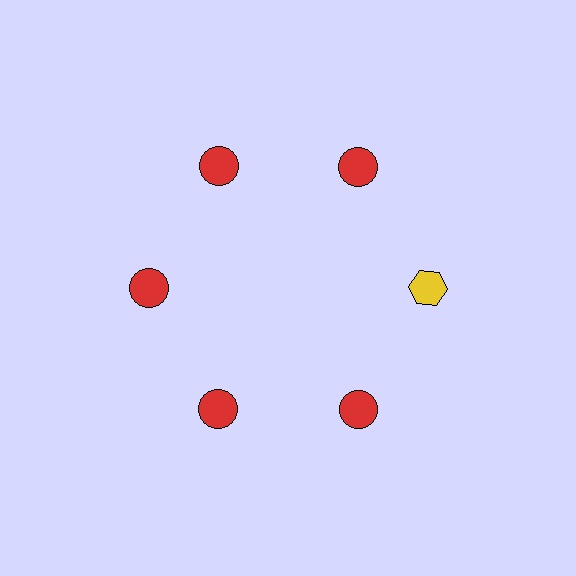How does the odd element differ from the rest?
It differs in both color (yellow instead of red) and shape (hexagon instead of circle).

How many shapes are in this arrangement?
There are 6 shapes arranged in a ring pattern.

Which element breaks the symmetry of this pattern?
The yellow hexagon at roughly the 3 o'clock position breaks the symmetry. All other shapes are red circles.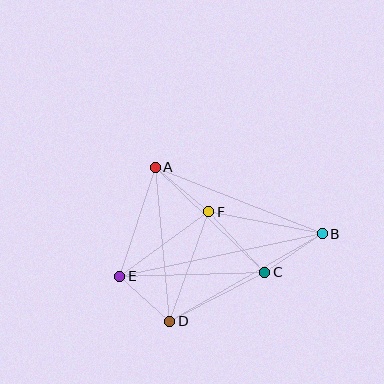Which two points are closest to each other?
Points D and E are closest to each other.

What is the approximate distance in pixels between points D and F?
The distance between D and F is approximately 116 pixels.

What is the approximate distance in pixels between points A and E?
The distance between A and E is approximately 115 pixels.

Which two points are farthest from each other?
Points B and E are farthest from each other.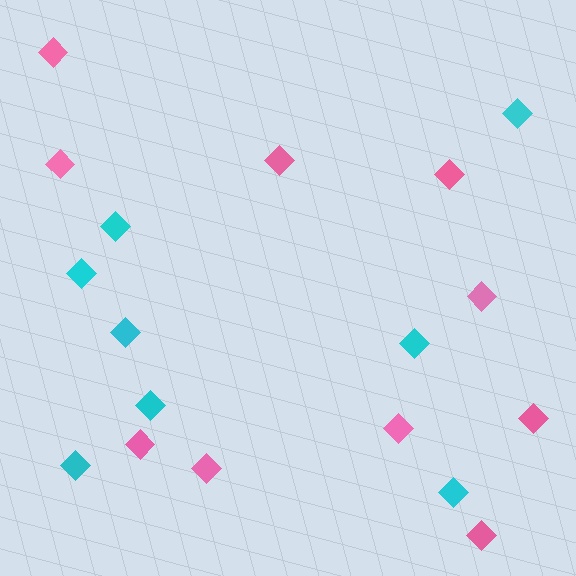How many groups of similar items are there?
There are 2 groups: one group of pink diamonds (10) and one group of cyan diamonds (8).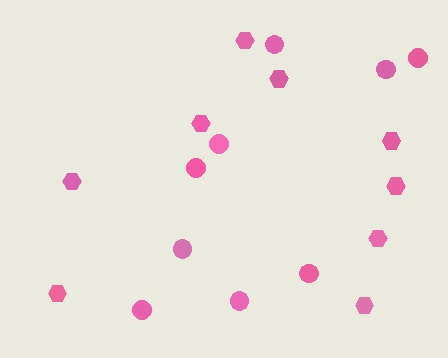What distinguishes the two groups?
There are 2 groups: one group of hexagons (9) and one group of circles (9).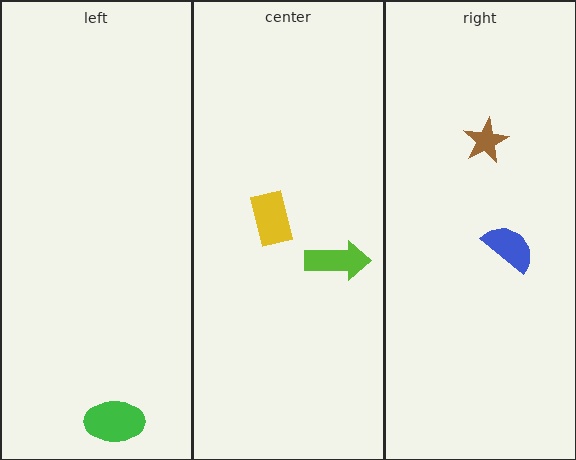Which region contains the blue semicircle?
The right region.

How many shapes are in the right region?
2.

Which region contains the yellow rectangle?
The center region.